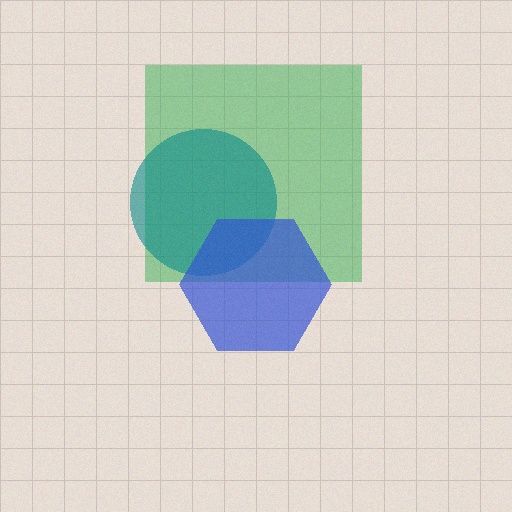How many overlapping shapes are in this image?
There are 3 overlapping shapes in the image.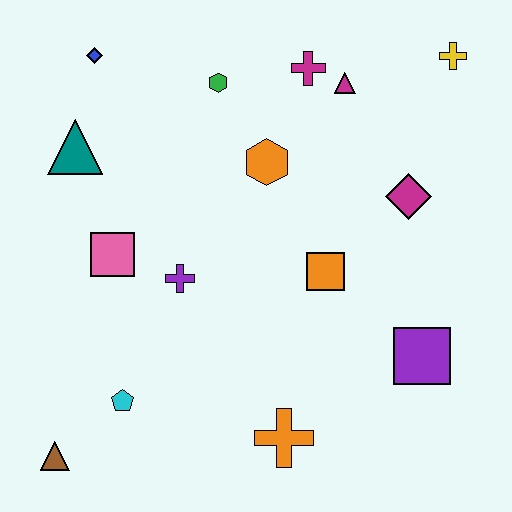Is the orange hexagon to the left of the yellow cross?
Yes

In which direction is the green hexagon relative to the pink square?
The green hexagon is above the pink square.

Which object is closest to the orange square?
The magenta diamond is closest to the orange square.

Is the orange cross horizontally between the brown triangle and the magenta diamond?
Yes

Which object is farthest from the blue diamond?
The purple square is farthest from the blue diamond.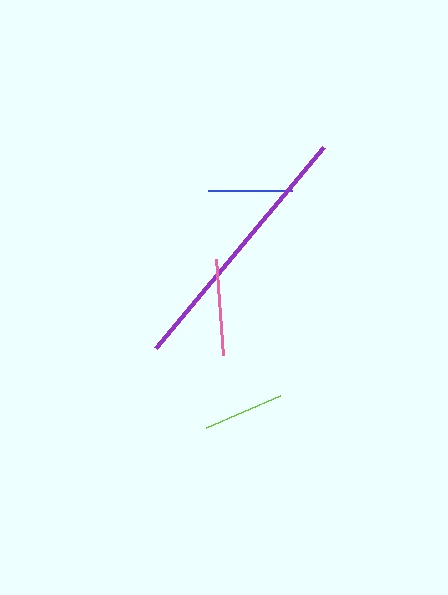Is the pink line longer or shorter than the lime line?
The pink line is longer than the lime line.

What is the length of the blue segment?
The blue segment is approximately 84 pixels long.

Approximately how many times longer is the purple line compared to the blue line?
The purple line is approximately 3.1 times the length of the blue line.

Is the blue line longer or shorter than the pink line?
The pink line is longer than the blue line.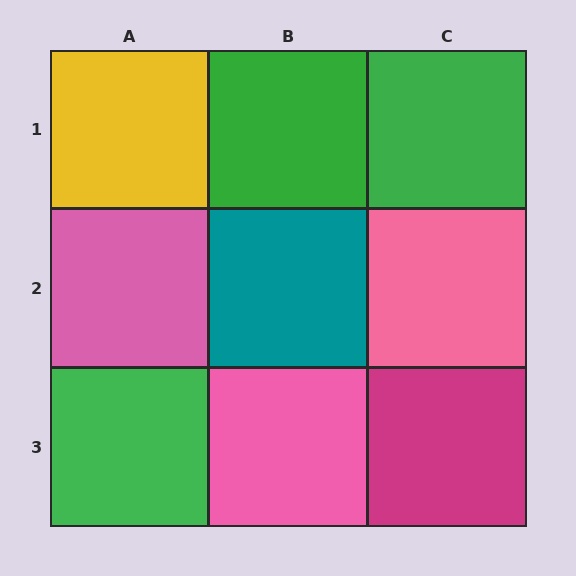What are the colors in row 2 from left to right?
Pink, teal, pink.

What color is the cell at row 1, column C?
Green.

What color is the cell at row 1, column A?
Yellow.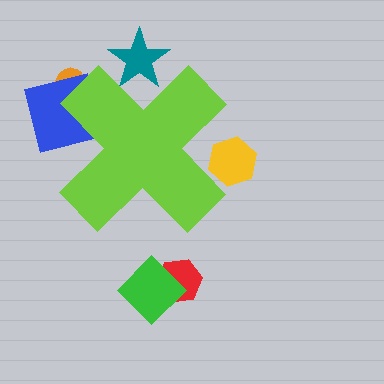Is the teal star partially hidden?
Yes, the teal star is partially hidden behind the lime cross.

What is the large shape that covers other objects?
A lime cross.